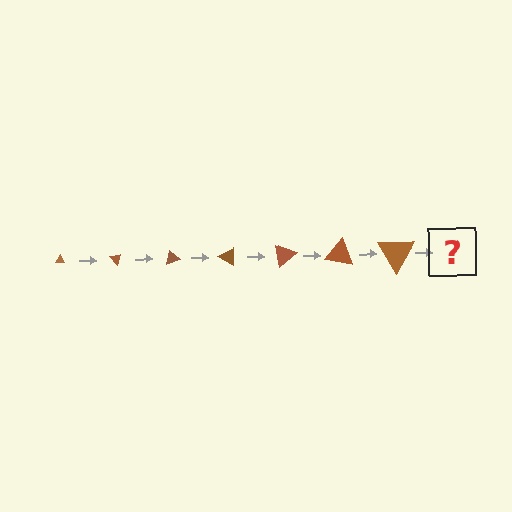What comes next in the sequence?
The next element should be a triangle, larger than the previous one and rotated 350 degrees from the start.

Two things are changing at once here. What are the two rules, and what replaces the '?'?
The two rules are that the triangle grows larger each step and it rotates 50 degrees each step. The '?' should be a triangle, larger than the previous one and rotated 350 degrees from the start.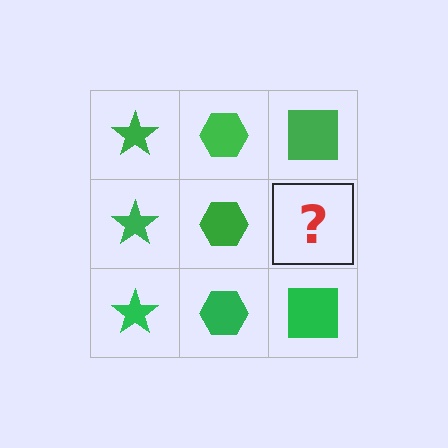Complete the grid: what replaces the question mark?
The question mark should be replaced with a green square.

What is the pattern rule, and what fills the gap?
The rule is that each column has a consistent shape. The gap should be filled with a green square.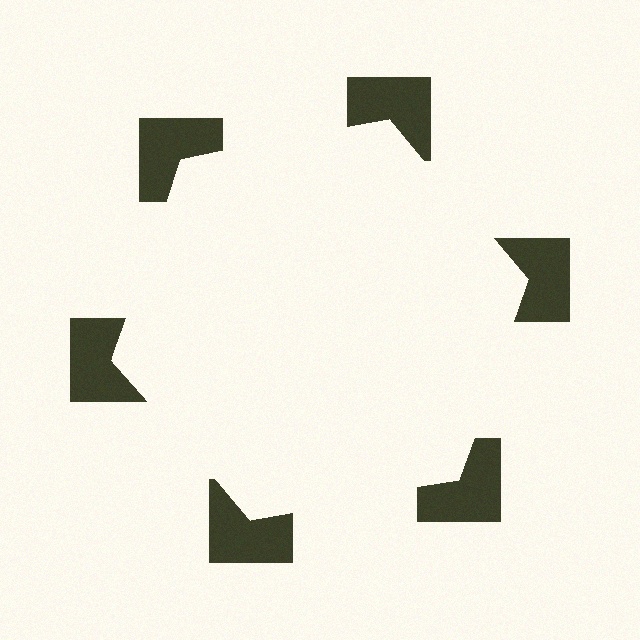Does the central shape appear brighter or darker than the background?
It typically appears slightly brighter than the background, even though no actual brightness change is drawn.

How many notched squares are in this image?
There are 6 — one at each vertex of the illusory hexagon.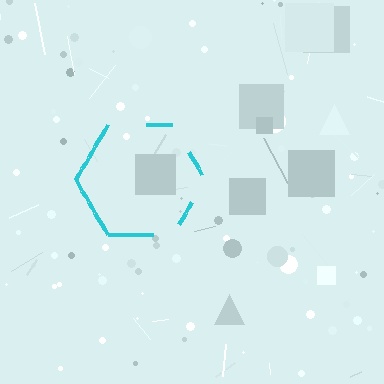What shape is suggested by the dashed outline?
The dashed outline suggests a hexagon.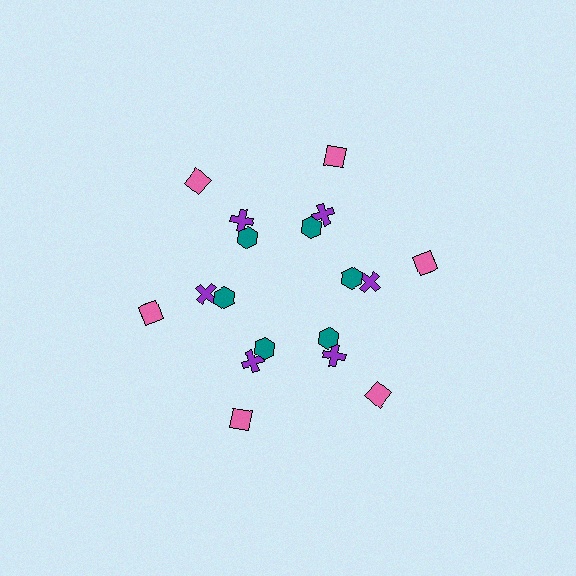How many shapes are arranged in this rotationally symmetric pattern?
There are 18 shapes, arranged in 6 groups of 3.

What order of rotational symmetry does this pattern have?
This pattern has 6-fold rotational symmetry.